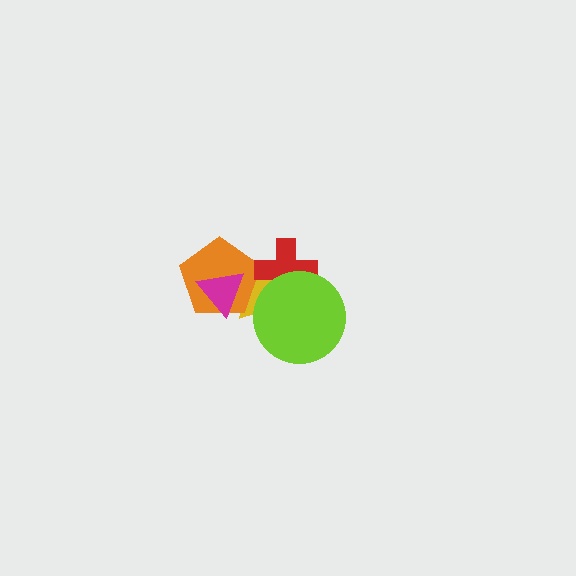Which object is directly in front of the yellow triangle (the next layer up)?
The orange pentagon is directly in front of the yellow triangle.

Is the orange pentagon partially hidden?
Yes, it is partially covered by another shape.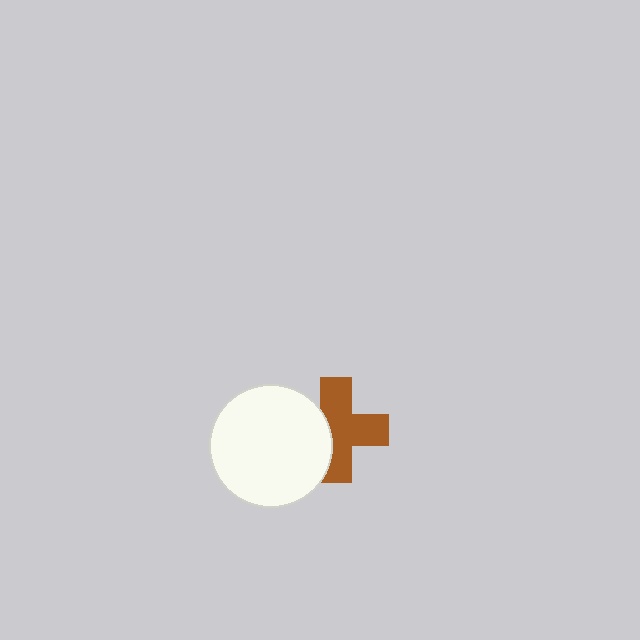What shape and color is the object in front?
The object in front is a white circle.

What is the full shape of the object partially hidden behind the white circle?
The partially hidden object is a brown cross.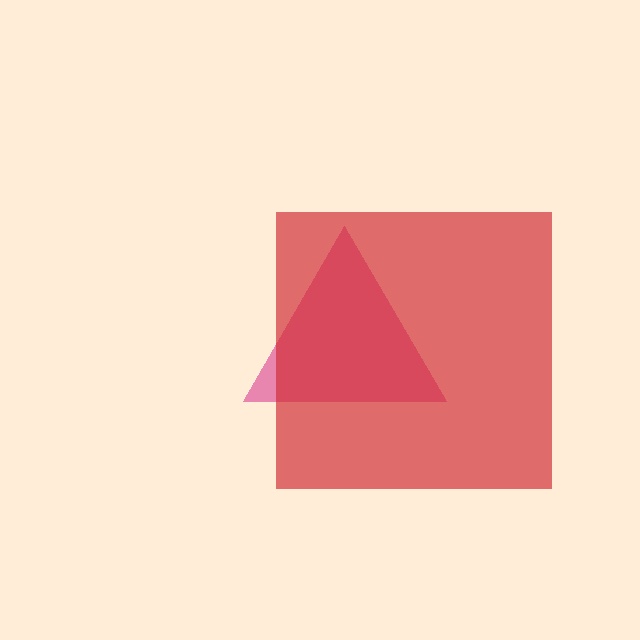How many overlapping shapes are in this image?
There are 2 overlapping shapes in the image.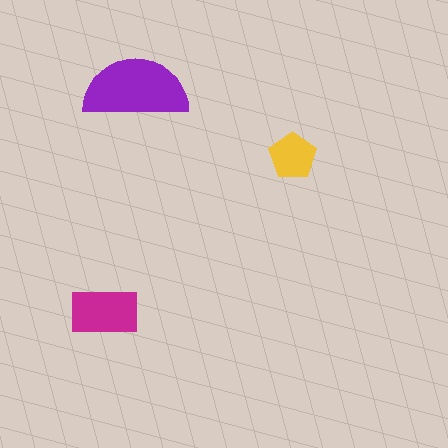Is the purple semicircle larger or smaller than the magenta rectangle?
Larger.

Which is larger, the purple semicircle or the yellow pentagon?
The purple semicircle.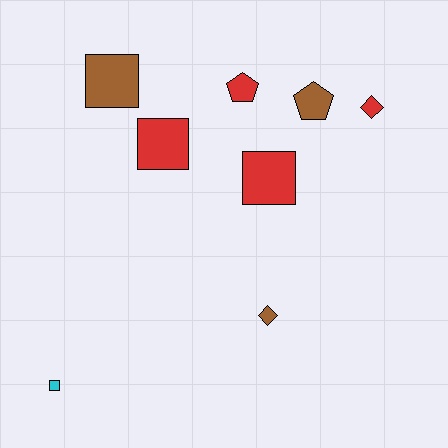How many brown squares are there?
There is 1 brown square.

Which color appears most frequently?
Red, with 4 objects.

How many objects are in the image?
There are 8 objects.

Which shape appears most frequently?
Square, with 4 objects.